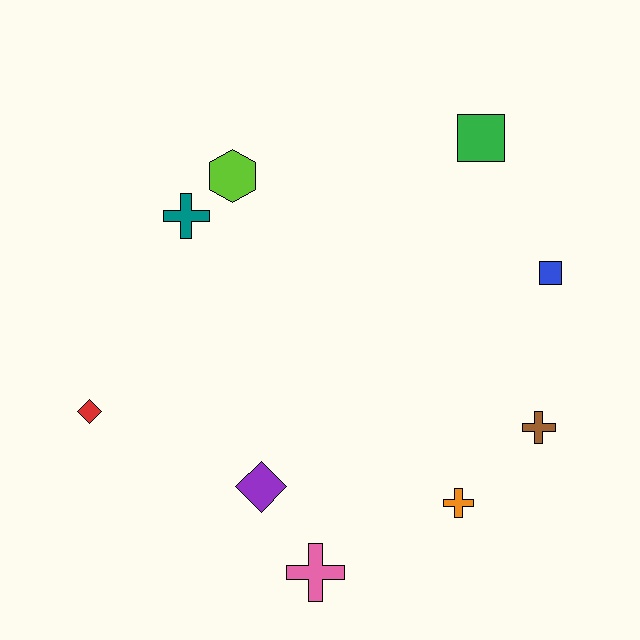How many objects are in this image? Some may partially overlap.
There are 9 objects.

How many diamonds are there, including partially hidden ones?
There are 2 diamonds.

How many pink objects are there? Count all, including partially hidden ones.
There is 1 pink object.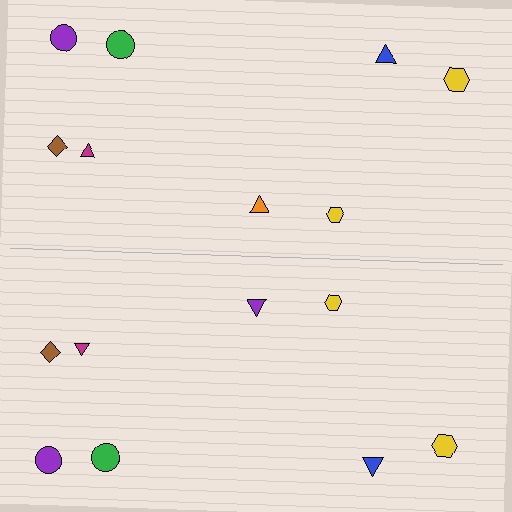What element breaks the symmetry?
The purple triangle on the bottom side breaks the symmetry — its mirror counterpart is orange.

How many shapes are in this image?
There are 16 shapes in this image.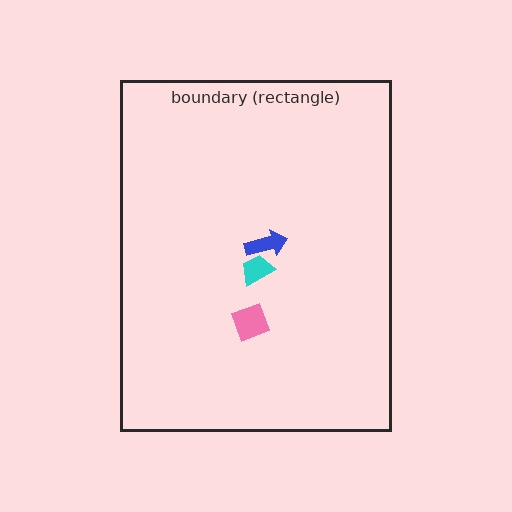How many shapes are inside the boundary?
3 inside, 0 outside.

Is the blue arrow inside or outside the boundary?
Inside.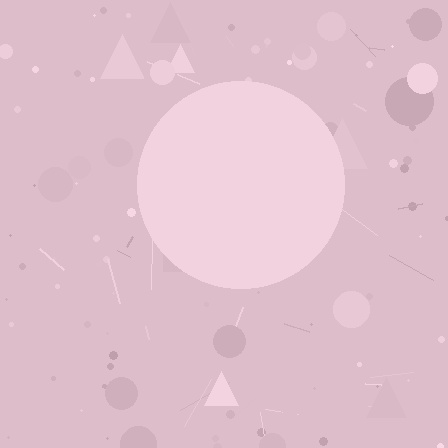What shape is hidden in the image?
A circle is hidden in the image.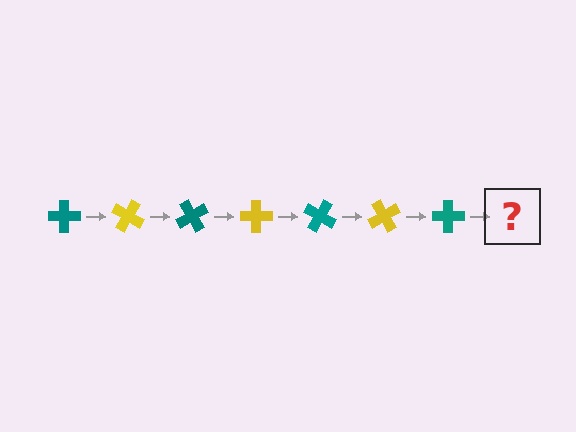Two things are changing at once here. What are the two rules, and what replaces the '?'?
The two rules are that it rotates 30 degrees each step and the color cycles through teal and yellow. The '?' should be a yellow cross, rotated 210 degrees from the start.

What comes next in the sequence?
The next element should be a yellow cross, rotated 210 degrees from the start.